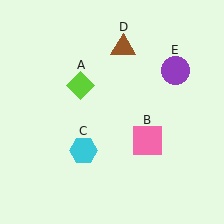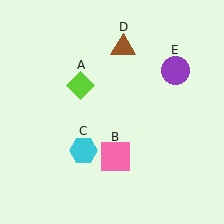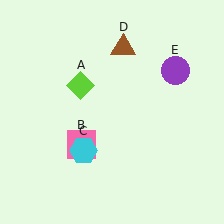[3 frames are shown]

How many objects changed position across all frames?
1 object changed position: pink square (object B).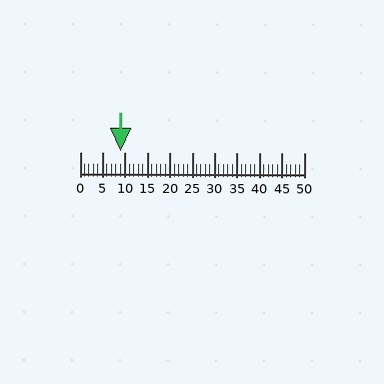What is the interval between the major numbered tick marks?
The major tick marks are spaced 5 units apart.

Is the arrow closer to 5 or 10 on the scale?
The arrow is closer to 10.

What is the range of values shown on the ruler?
The ruler shows values from 0 to 50.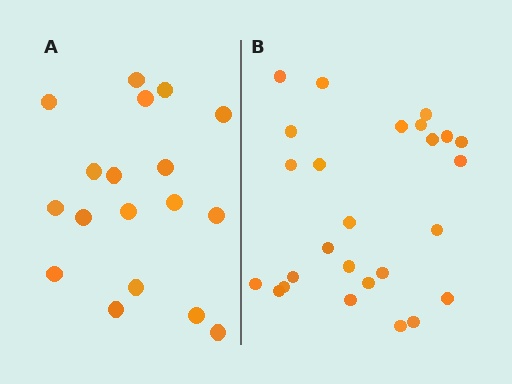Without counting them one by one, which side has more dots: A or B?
Region B (the right region) has more dots.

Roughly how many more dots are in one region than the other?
Region B has roughly 8 or so more dots than region A.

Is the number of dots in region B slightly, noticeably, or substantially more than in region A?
Region B has noticeably more, but not dramatically so. The ratio is roughly 1.4 to 1.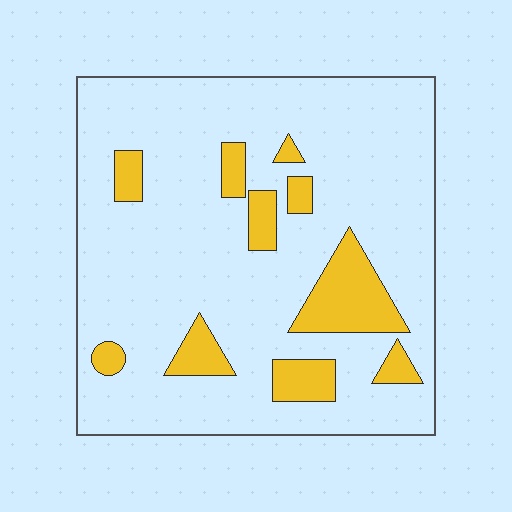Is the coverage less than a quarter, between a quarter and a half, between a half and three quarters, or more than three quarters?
Less than a quarter.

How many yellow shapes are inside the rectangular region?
10.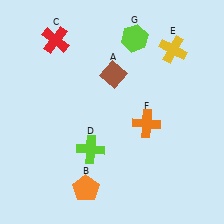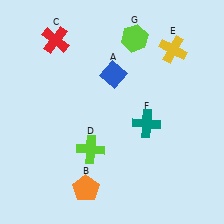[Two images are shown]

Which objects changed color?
A changed from brown to blue. F changed from orange to teal.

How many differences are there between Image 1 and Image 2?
There are 2 differences between the two images.